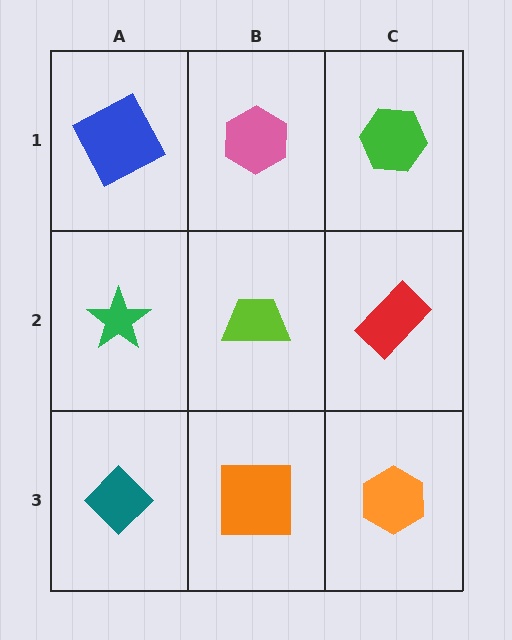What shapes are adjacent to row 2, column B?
A pink hexagon (row 1, column B), an orange square (row 3, column B), a green star (row 2, column A), a red rectangle (row 2, column C).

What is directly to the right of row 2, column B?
A red rectangle.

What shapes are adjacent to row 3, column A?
A green star (row 2, column A), an orange square (row 3, column B).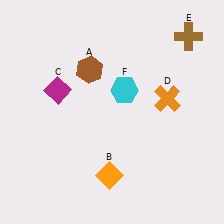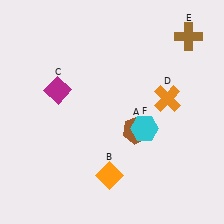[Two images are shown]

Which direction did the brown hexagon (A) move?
The brown hexagon (A) moved down.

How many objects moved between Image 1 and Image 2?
2 objects moved between the two images.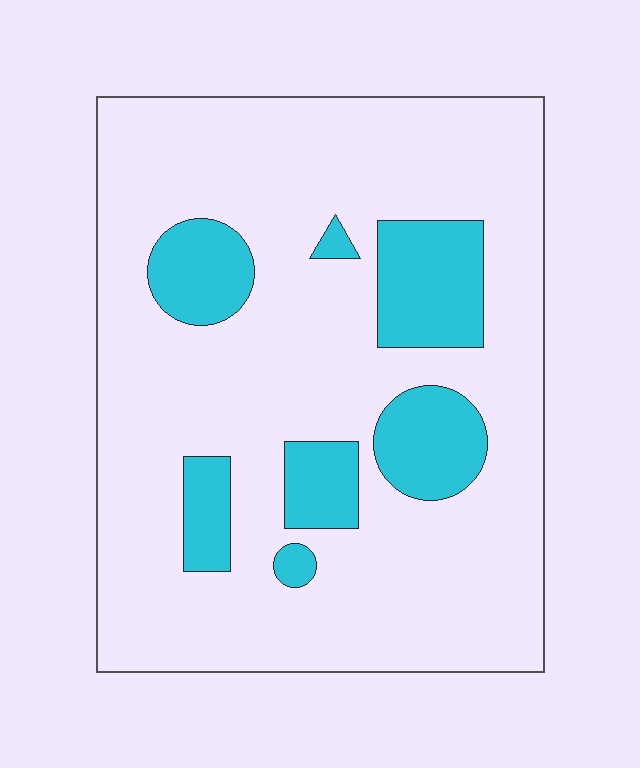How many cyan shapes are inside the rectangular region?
7.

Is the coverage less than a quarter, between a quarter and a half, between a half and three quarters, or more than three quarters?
Less than a quarter.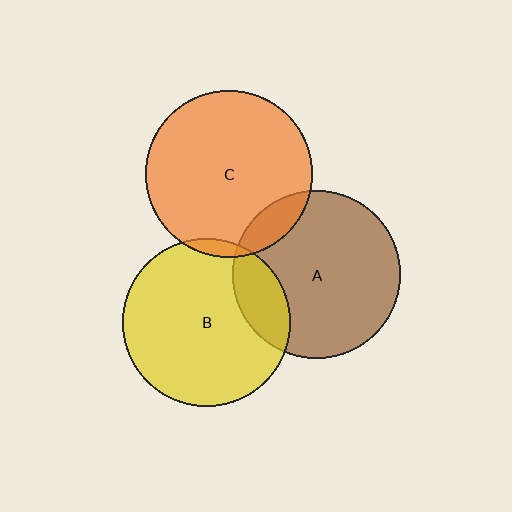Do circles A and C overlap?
Yes.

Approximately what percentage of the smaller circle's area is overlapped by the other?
Approximately 10%.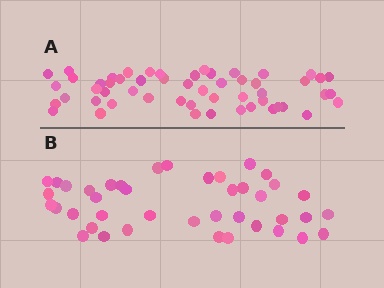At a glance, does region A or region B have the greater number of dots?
Region A (the top region) has more dots.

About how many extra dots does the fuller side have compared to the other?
Region A has approximately 15 more dots than region B.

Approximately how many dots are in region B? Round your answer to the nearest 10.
About 40 dots. (The exact count is 41, which rounds to 40.)